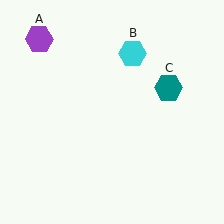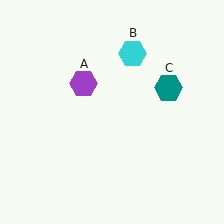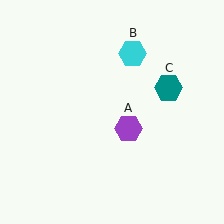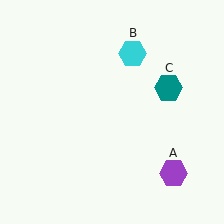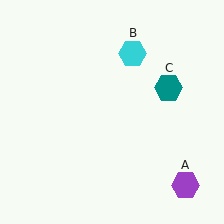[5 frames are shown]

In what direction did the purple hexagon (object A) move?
The purple hexagon (object A) moved down and to the right.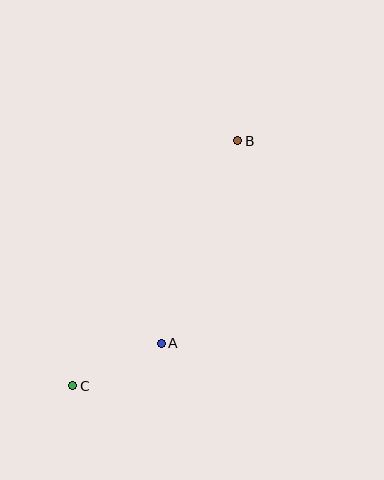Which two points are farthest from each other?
Points B and C are farthest from each other.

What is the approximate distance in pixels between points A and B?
The distance between A and B is approximately 216 pixels.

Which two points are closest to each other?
Points A and C are closest to each other.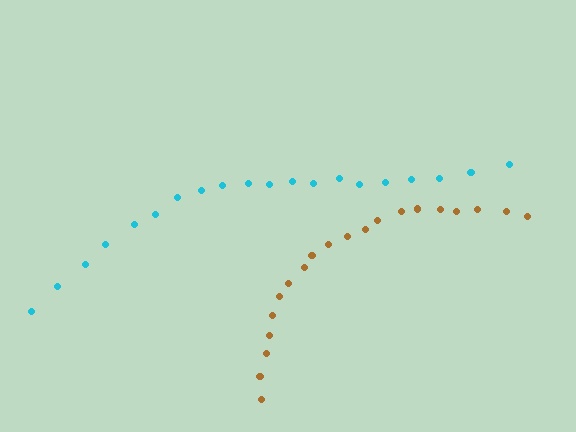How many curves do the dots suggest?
There are 2 distinct paths.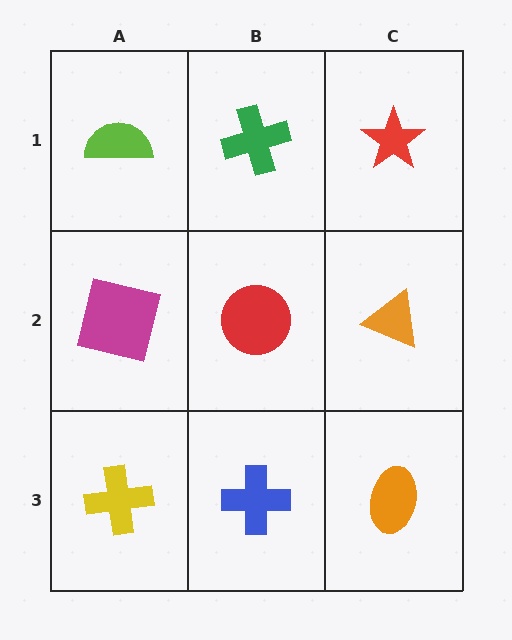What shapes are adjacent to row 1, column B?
A red circle (row 2, column B), a lime semicircle (row 1, column A), a red star (row 1, column C).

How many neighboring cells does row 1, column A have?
2.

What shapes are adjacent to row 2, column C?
A red star (row 1, column C), an orange ellipse (row 3, column C), a red circle (row 2, column B).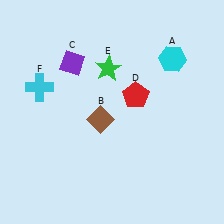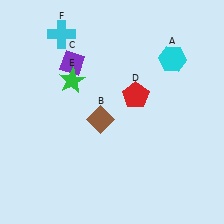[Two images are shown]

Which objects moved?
The objects that moved are: the green star (E), the cyan cross (F).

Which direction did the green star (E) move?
The green star (E) moved left.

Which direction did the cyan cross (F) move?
The cyan cross (F) moved up.